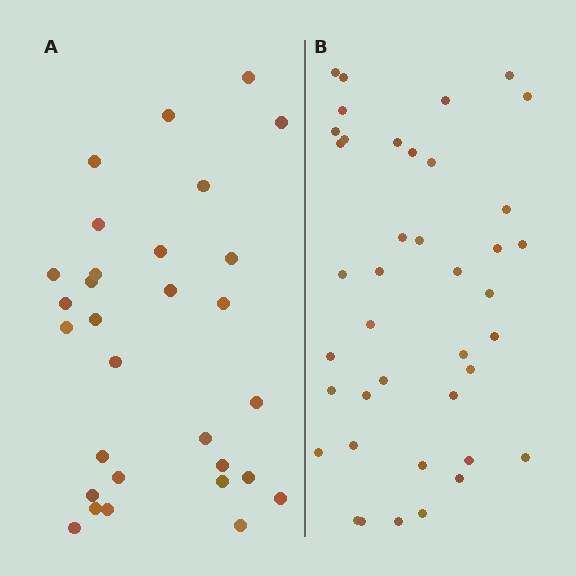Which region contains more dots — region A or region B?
Region B (the right region) has more dots.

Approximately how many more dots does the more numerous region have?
Region B has roughly 10 or so more dots than region A.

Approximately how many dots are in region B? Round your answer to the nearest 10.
About 40 dots.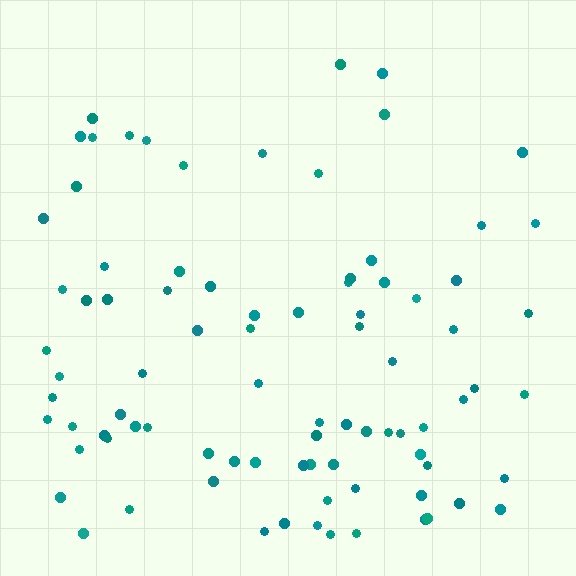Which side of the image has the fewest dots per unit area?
The top.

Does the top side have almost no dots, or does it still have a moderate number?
Still a moderate number, just noticeably fewer than the bottom.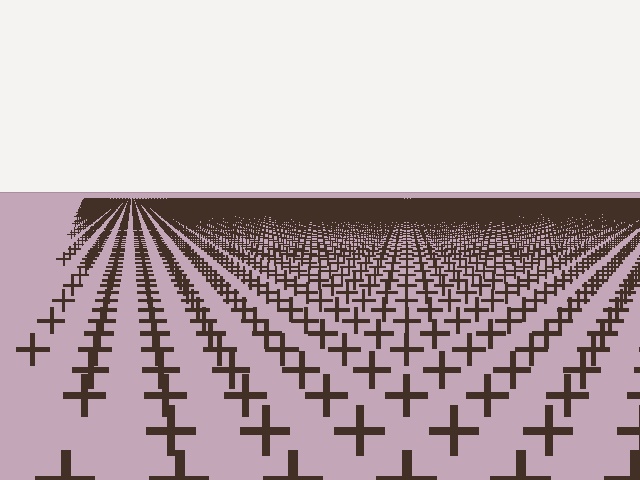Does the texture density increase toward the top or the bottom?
Density increases toward the top.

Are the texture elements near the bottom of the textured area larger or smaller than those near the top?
Larger. Near the bottom, elements are closer to the viewer and appear at a bigger on-screen size.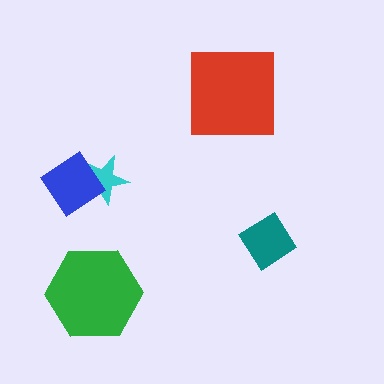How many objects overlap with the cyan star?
1 object overlaps with the cyan star.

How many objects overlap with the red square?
0 objects overlap with the red square.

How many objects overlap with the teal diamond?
0 objects overlap with the teal diamond.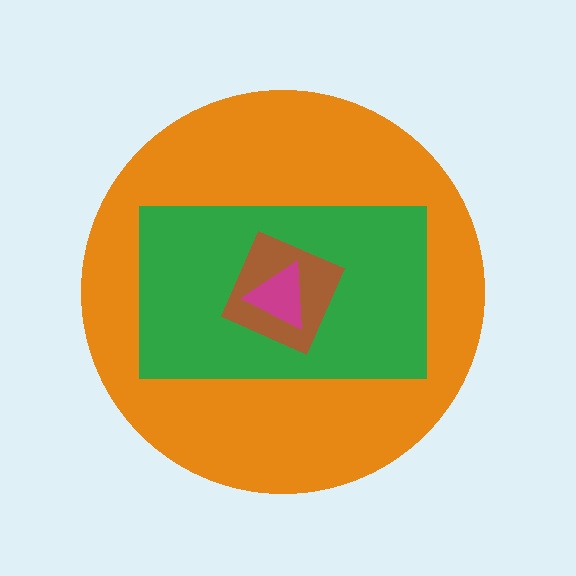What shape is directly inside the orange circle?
The green rectangle.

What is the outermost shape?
The orange circle.